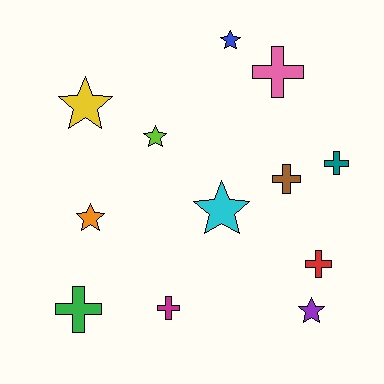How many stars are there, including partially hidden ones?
There are 6 stars.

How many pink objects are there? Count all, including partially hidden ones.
There is 1 pink object.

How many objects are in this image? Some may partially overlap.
There are 12 objects.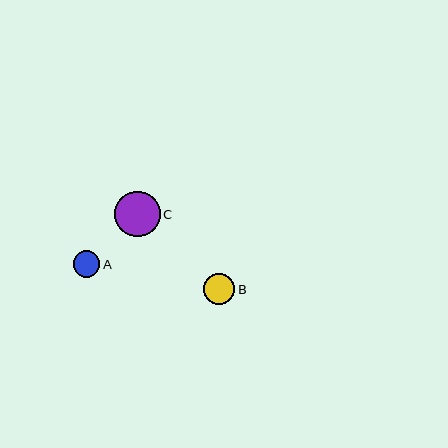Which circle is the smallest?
Circle A is the smallest with a size of approximately 27 pixels.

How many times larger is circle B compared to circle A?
Circle B is approximately 1.2 times the size of circle A.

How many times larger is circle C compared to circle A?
Circle C is approximately 1.7 times the size of circle A.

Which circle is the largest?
Circle C is the largest with a size of approximately 46 pixels.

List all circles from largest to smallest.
From largest to smallest: C, B, A.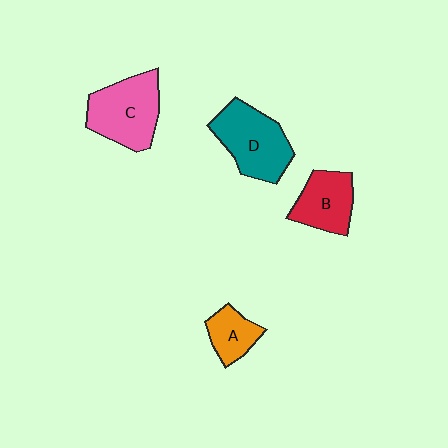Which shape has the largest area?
Shape D (teal).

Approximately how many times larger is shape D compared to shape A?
Approximately 2.0 times.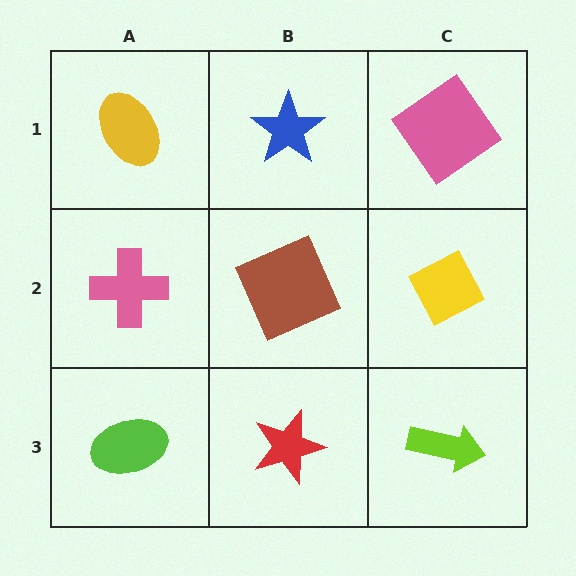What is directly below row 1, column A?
A pink cross.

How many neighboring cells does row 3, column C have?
2.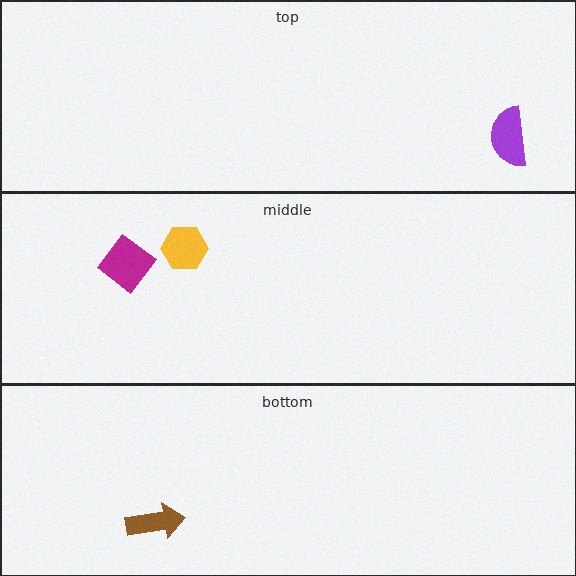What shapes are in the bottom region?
The brown arrow.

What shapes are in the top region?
The purple semicircle.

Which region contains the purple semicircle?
The top region.